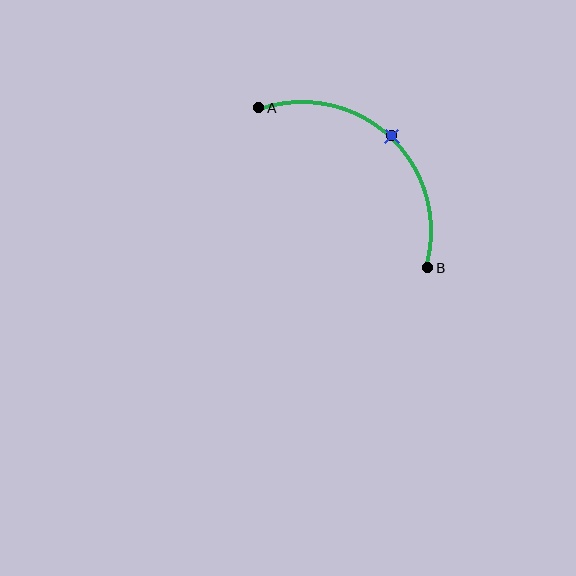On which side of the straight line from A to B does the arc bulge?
The arc bulges above and to the right of the straight line connecting A and B.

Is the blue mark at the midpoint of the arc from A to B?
Yes. The blue mark lies on the arc at equal arc-length from both A and B — it is the arc midpoint.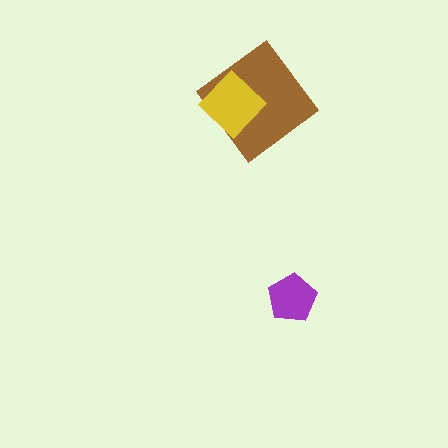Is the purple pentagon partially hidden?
No, no other shape covers it.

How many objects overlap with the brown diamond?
1 object overlaps with the brown diamond.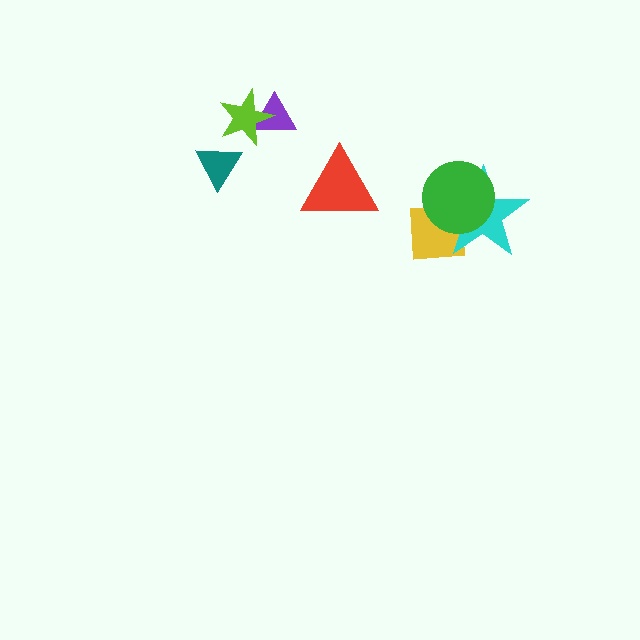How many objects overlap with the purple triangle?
1 object overlaps with the purple triangle.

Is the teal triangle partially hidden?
No, no other shape covers it.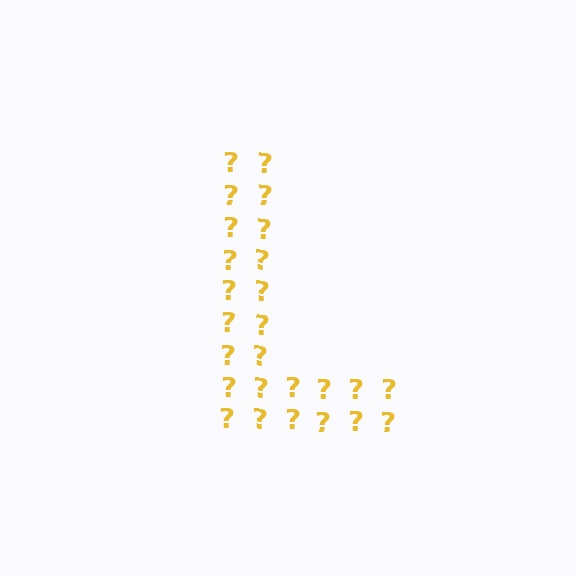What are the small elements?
The small elements are question marks.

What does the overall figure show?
The overall figure shows the letter L.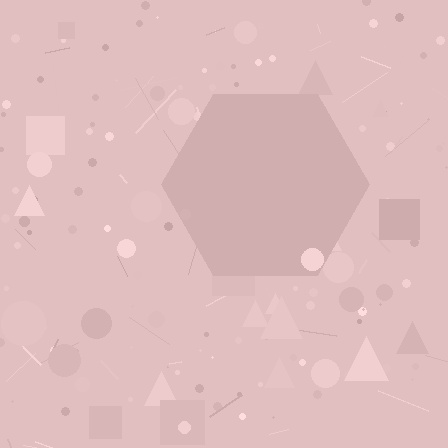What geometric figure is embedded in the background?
A hexagon is embedded in the background.